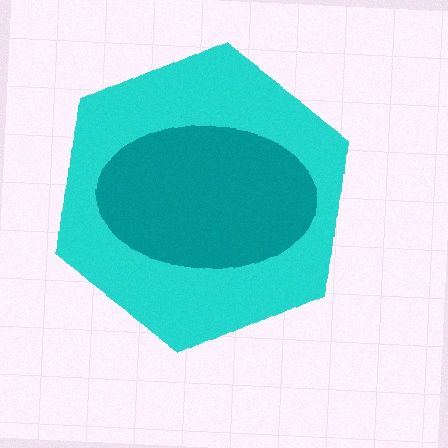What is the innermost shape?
The teal ellipse.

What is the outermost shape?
The cyan hexagon.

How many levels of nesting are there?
2.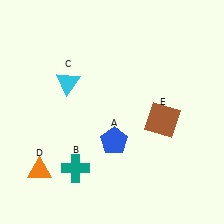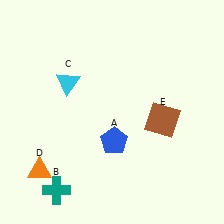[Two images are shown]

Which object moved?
The teal cross (B) moved down.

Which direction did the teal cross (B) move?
The teal cross (B) moved down.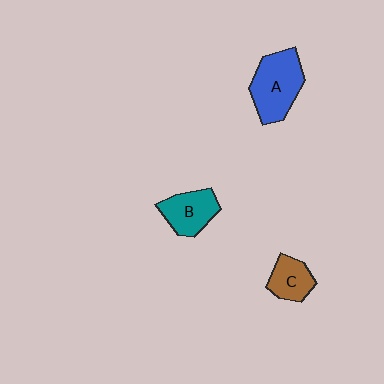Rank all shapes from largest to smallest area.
From largest to smallest: A (blue), B (teal), C (brown).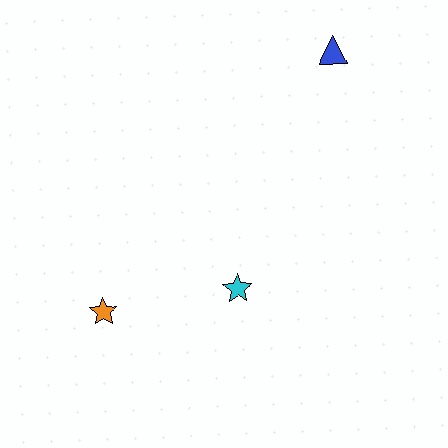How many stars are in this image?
There are 2 stars.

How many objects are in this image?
There are 3 objects.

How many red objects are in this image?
There are no red objects.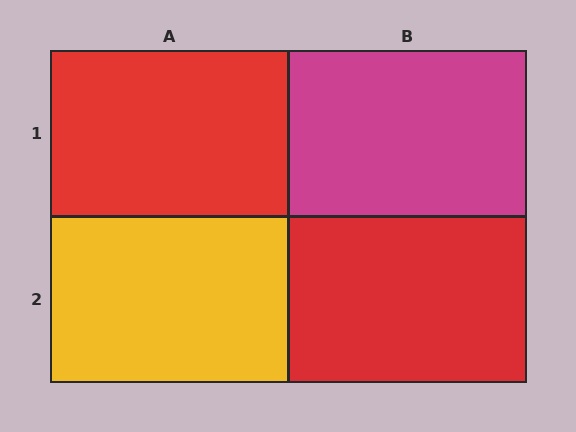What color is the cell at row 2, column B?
Red.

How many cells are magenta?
1 cell is magenta.